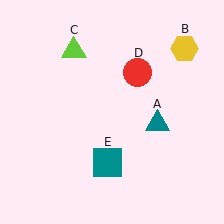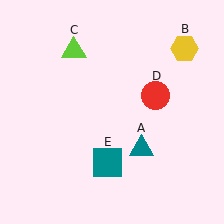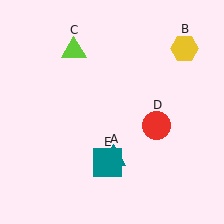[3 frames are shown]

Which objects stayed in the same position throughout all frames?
Yellow hexagon (object B) and lime triangle (object C) and teal square (object E) remained stationary.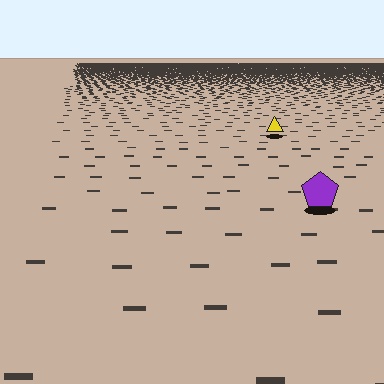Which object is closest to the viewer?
The purple pentagon is closest. The texture marks near it are larger and more spread out.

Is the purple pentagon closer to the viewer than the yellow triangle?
Yes. The purple pentagon is closer — you can tell from the texture gradient: the ground texture is coarser near it.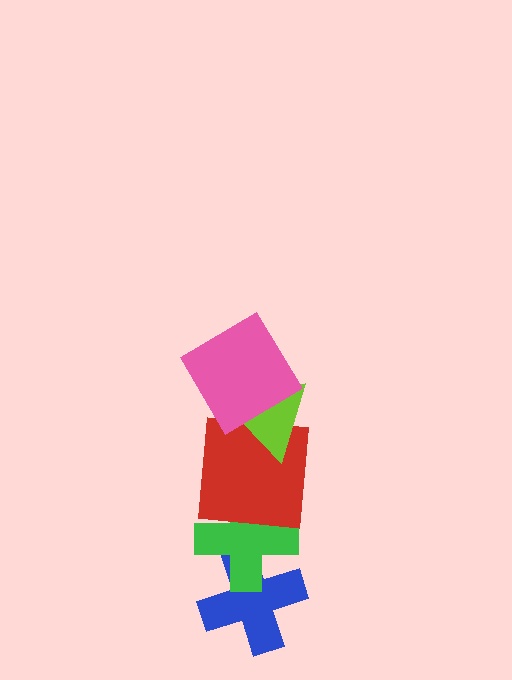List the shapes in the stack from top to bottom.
From top to bottom: the pink diamond, the lime triangle, the red square, the green cross, the blue cross.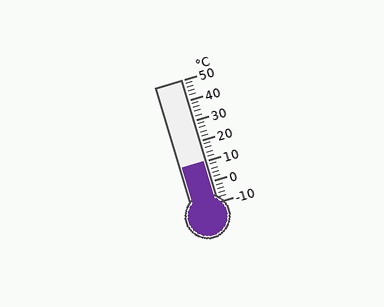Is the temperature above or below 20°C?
The temperature is below 20°C.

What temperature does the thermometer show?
The thermometer shows approximately 10°C.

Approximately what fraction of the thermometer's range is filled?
The thermometer is filled to approximately 35% of its range.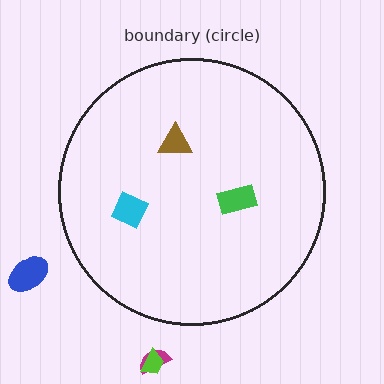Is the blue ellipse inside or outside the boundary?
Outside.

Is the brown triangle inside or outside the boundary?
Inside.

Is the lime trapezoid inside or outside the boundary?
Outside.